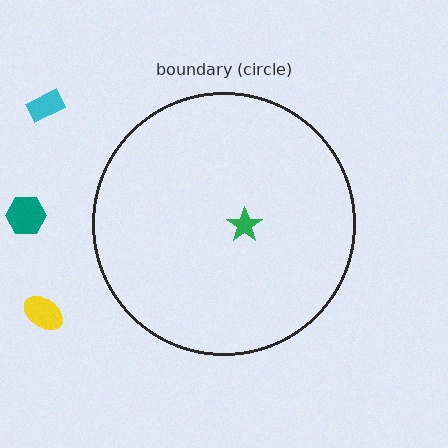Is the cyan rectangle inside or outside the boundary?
Outside.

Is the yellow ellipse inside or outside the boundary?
Outside.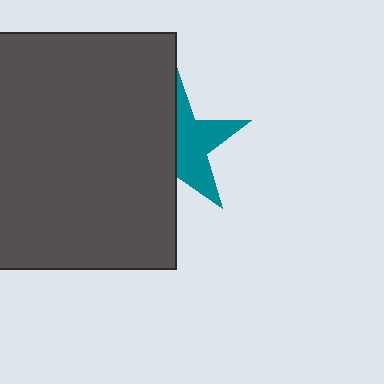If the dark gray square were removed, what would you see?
You would see the complete teal star.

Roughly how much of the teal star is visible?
About half of it is visible (roughly 48%).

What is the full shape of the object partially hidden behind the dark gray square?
The partially hidden object is a teal star.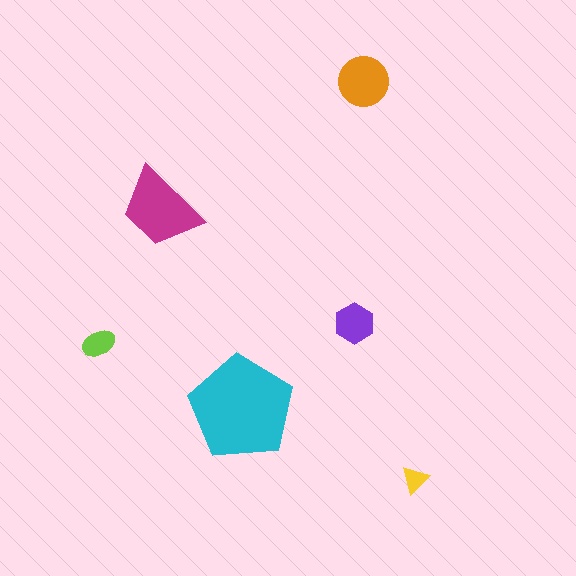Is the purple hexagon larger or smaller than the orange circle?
Smaller.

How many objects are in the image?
There are 6 objects in the image.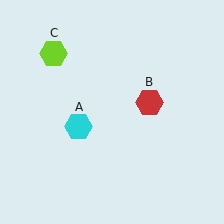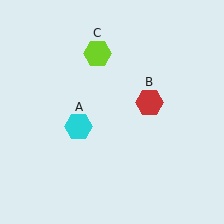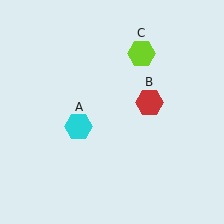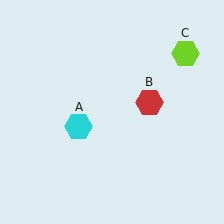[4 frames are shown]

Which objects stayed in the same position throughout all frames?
Cyan hexagon (object A) and red hexagon (object B) remained stationary.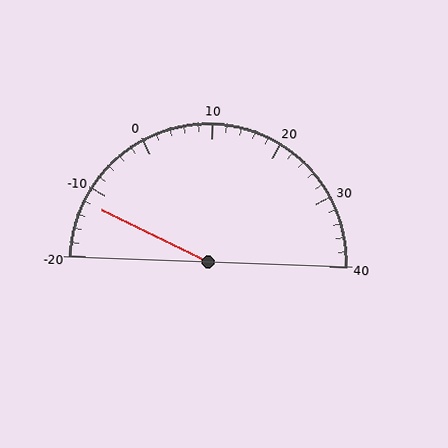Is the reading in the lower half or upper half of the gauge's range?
The reading is in the lower half of the range (-20 to 40).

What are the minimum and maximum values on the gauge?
The gauge ranges from -20 to 40.